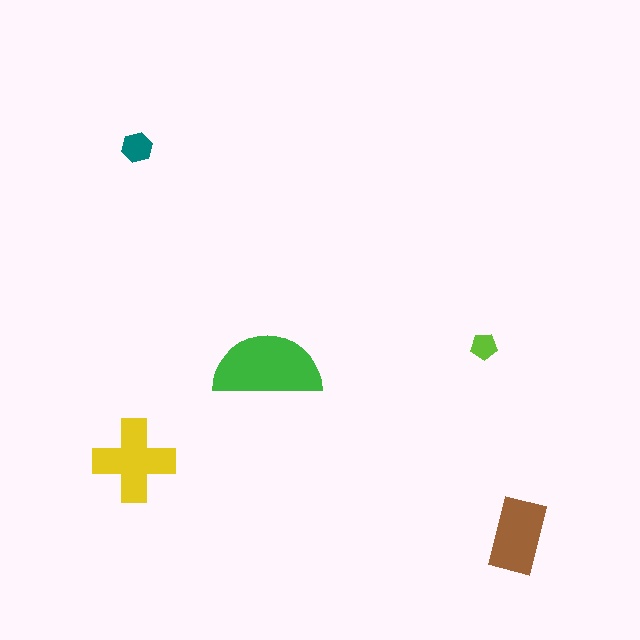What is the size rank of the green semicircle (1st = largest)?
1st.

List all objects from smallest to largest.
The lime pentagon, the teal hexagon, the brown rectangle, the yellow cross, the green semicircle.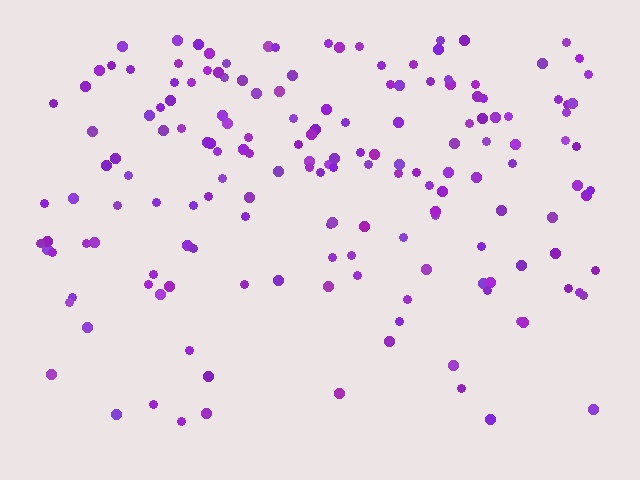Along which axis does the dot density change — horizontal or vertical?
Vertical.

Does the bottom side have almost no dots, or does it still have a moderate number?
Still a moderate number, just noticeably fewer than the top.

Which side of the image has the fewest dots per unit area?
The bottom.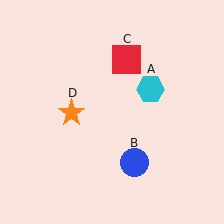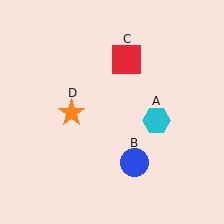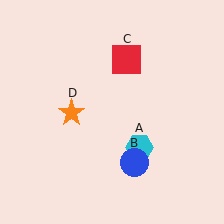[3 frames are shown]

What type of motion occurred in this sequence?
The cyan hexagon (object A) rotated clockwise around the center of the scene.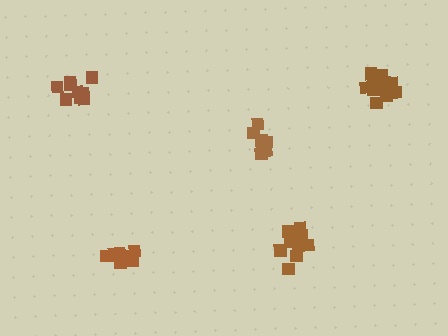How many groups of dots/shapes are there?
There are 5 groups.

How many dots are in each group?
Group 1: 12 dots, Group 2: 8 dots, Group 3: 9 dots, Group 4: 10 dots, Group 5: 10 dots (49 total).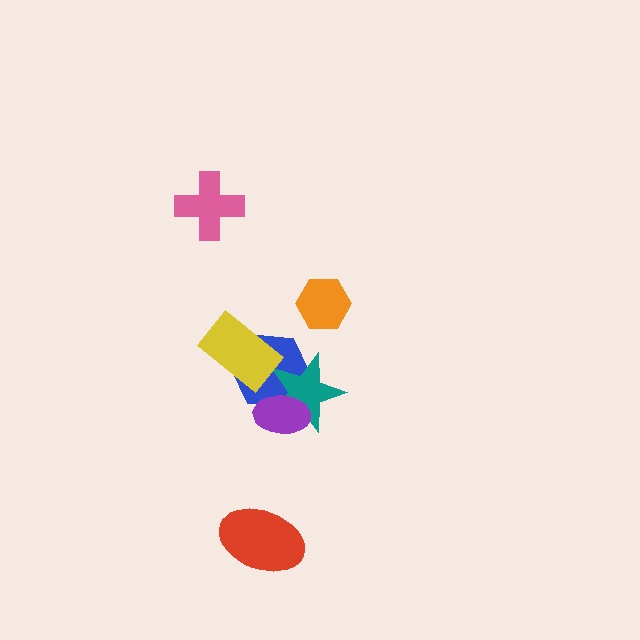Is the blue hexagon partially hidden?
Yes, it is partially covered by another shape.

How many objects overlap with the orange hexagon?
0 objects overlap with the orange hexagon.